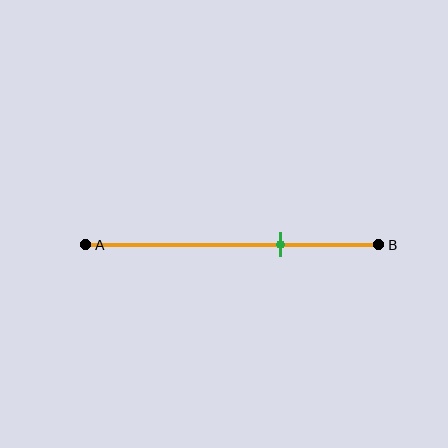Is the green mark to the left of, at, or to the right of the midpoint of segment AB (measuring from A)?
The green mark is to the right of the midpoint of segment AB.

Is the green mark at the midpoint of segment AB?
No, the mark is at about 65% from A, not at the 50% midpoint.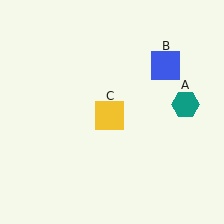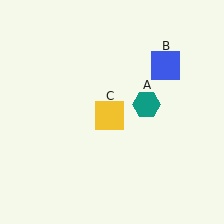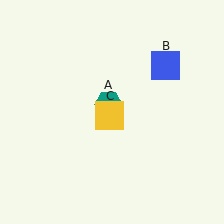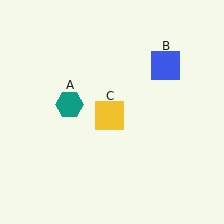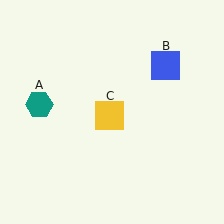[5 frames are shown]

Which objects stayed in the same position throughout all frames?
Blue square (object B) and yellow square (object C) remained stationary.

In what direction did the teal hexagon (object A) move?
The teal hexagon (object A) moved left.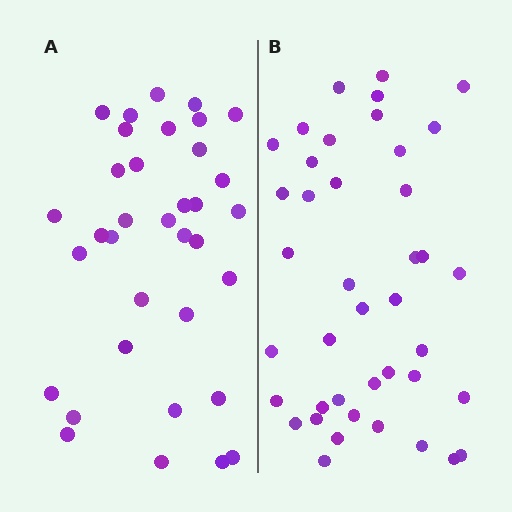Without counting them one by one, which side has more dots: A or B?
Region B (the right region) has more dots.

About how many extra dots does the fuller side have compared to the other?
Region B has about 6 more dots than region A.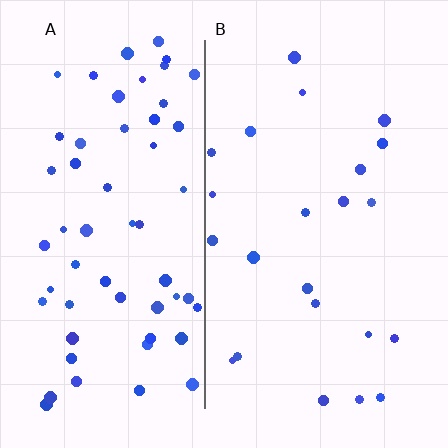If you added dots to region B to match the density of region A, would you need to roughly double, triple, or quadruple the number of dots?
Approximately triple.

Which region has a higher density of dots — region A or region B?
A (the left).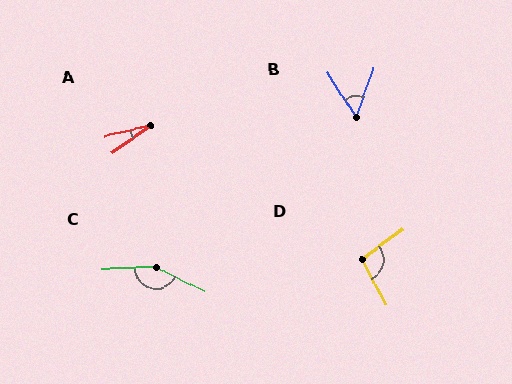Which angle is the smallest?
A, at approximately 23 degrees.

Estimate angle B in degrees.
Approximately 53 degrees.